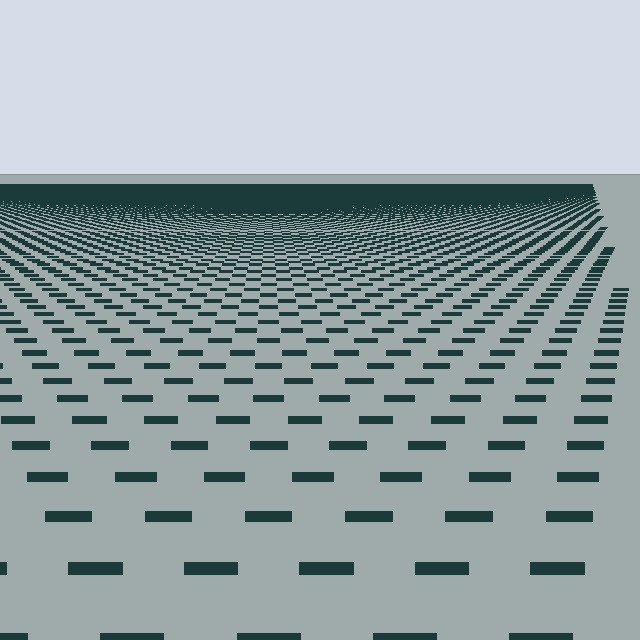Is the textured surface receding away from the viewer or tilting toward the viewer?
The surface is receding away from the viewer. Texture elements get smaller and denser toward the top.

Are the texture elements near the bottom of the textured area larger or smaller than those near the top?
Larger. Near the bottom, elements are closer to the viewer and appear at a bigger on-screen size.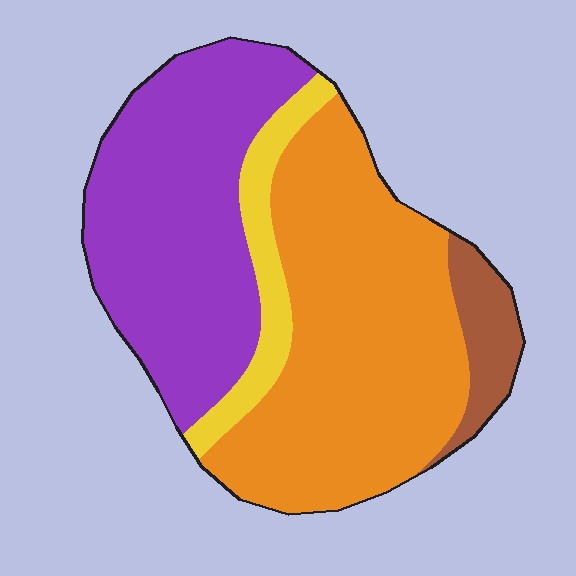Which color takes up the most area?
Orange, at roughly 45%.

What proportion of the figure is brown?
Brown takes up about one tenth (1/10) of the figure.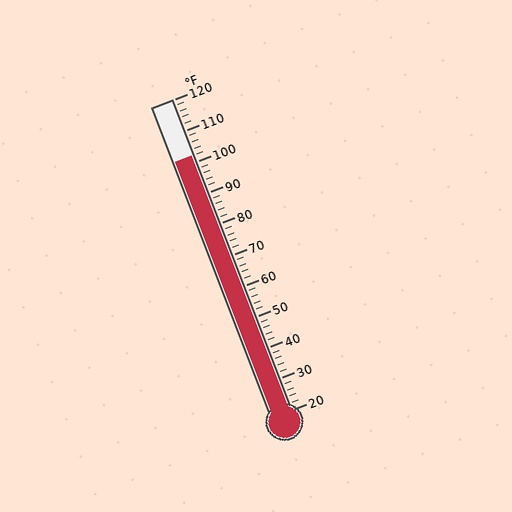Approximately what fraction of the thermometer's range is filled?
The thermometer is filled to approximately 80% of its range.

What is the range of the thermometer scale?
The thermometer scale ranges from 20°F to 120°F.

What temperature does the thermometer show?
The thermometer shows approximately 102°F.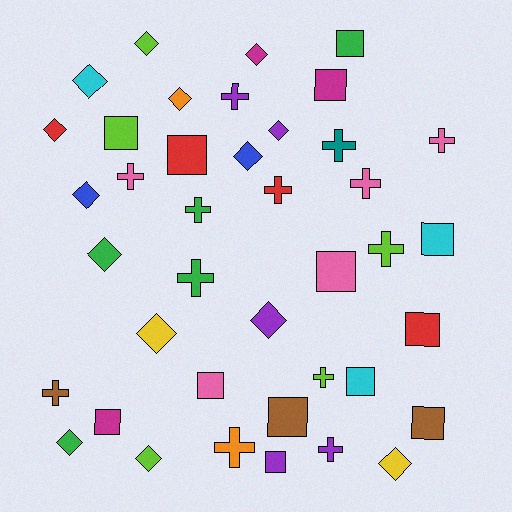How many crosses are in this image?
There are 13 crosses.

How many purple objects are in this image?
There are 5 purple objects.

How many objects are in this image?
There are 40 objects.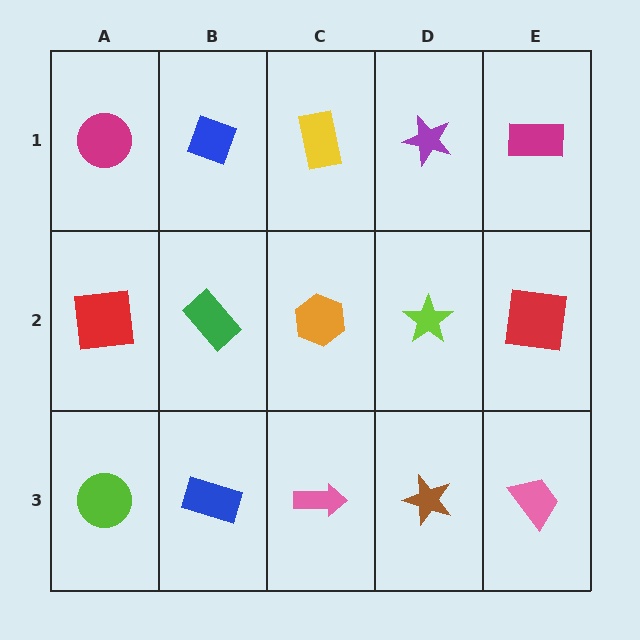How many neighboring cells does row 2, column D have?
4.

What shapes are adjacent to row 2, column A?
A magenta circle (row 1, column A), a lime circle (row 3, column A), a green rectangle (row 2, column B).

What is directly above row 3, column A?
A red square.